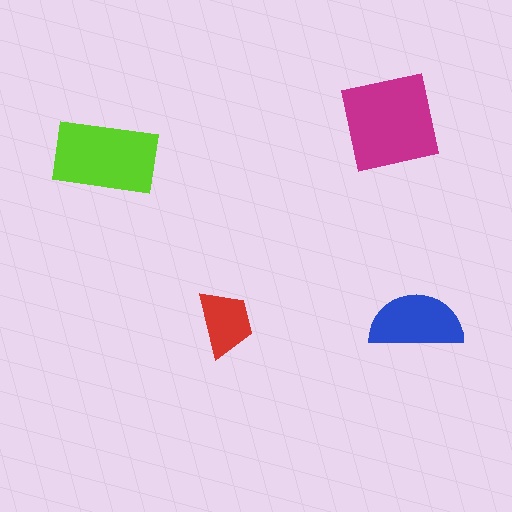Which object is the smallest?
The red trapezoid.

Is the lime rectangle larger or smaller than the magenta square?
Smaller.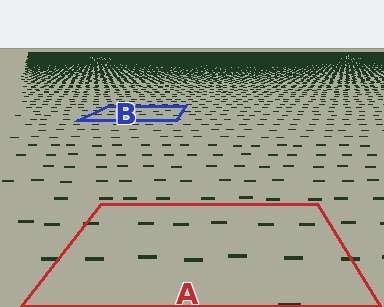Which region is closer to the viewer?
Region A is closer. The texture elements there are larger and more spread out.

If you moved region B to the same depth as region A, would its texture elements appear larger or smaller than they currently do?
They would appear larger. At a closer depth, the same texture elements are projected at a bigger on-screen size.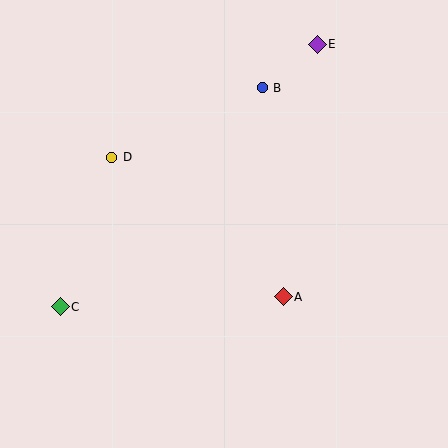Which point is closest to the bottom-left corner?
Point C is closest to the bottom-left corner.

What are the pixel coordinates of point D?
Point D is at (112, 157).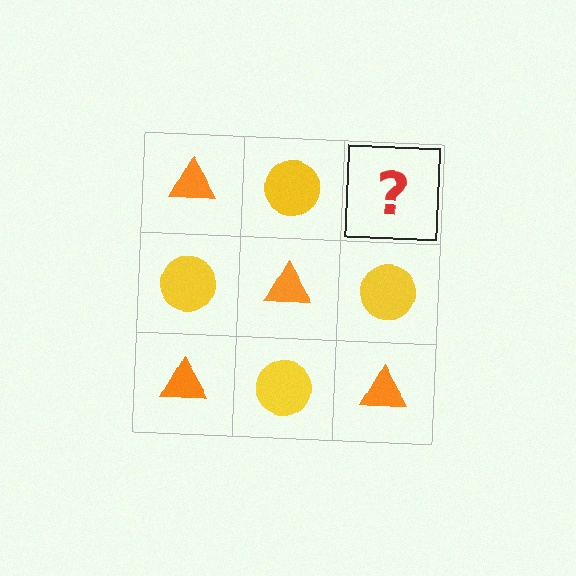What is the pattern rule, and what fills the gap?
The rule is that it alternates orange triangle and yellow circle in a checkerboard pattern. The gap should be filled with an orange triangle.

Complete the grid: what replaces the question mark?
The question mark should be replaced with an orange triangle.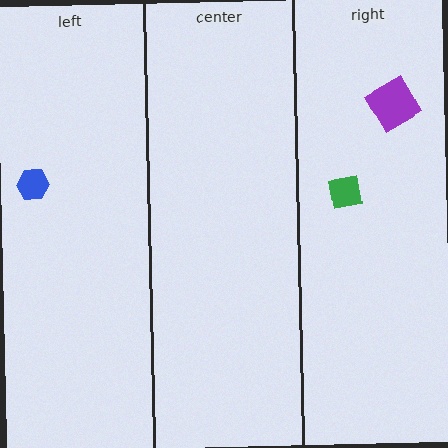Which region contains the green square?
The right region.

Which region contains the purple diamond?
The right region.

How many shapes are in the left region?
1.